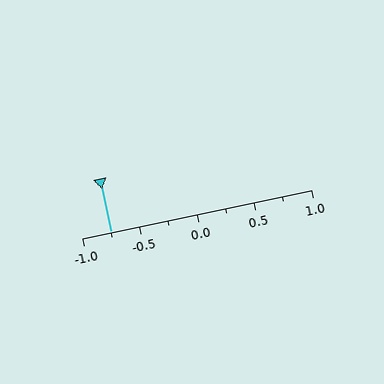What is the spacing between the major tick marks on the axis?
The major ticks are spaced 0.5 apart.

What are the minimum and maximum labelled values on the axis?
The axis runs from -1.0 to 1.0.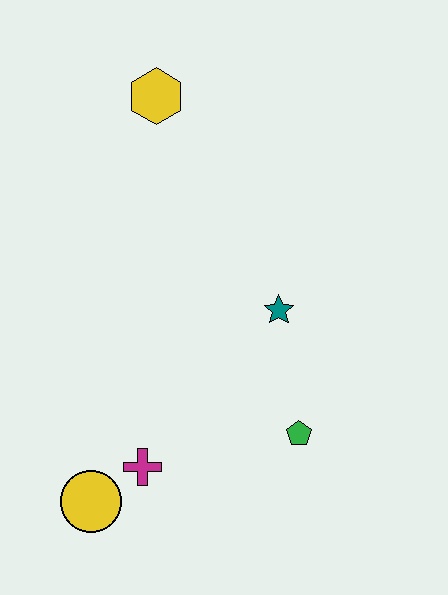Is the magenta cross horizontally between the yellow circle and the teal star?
Yes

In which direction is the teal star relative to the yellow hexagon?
The teal star is below the yellow hexagon.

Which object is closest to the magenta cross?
The yellow circle is closest to the magenta cross.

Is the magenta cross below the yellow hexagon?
Yes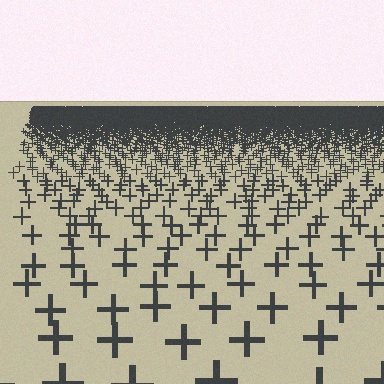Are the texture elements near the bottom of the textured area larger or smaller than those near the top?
Larger. Near the bottom, elements are closer to the viewer and appear at a bigger on-screen size.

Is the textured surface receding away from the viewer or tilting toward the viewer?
The surface is receding away from the viewer. Texture elements get smaller and denser toward the top.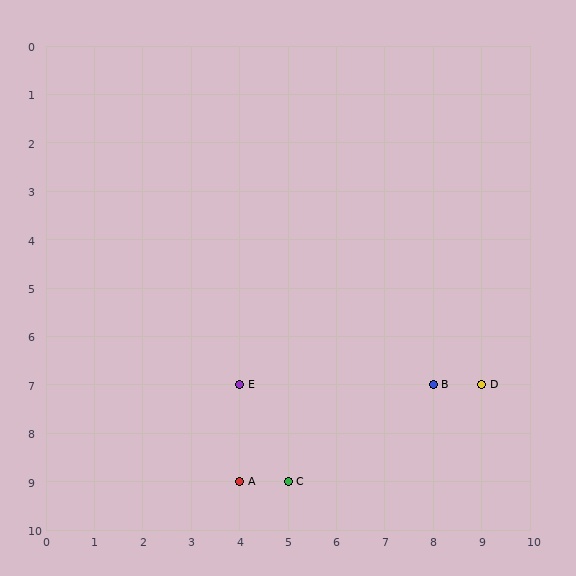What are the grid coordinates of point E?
Point E is at grid coordinates (4, 7).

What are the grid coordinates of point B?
Point B is at grid coordinates (8, 7).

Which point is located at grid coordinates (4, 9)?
Point A is at (4, 9).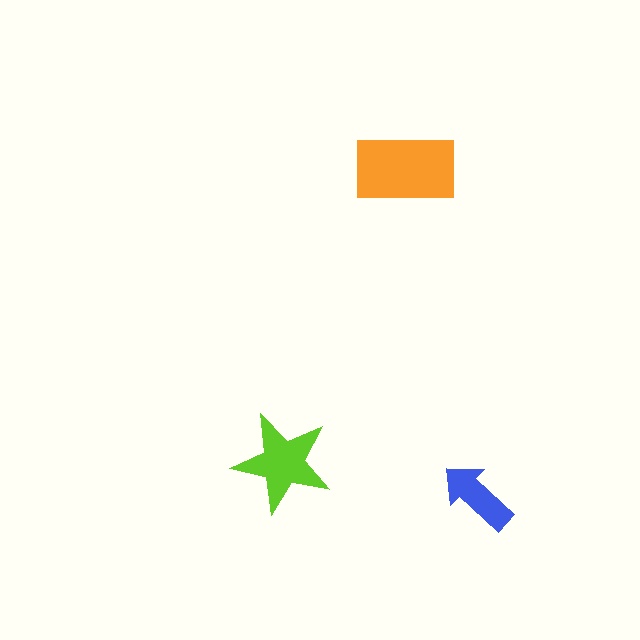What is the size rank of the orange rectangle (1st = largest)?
1st.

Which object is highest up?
The orange rectangle is topmost.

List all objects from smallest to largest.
The blue arrow, the lime star, the orange rectangle.